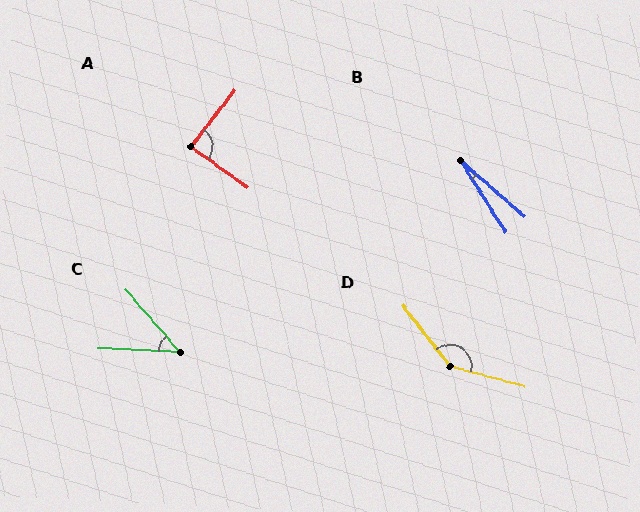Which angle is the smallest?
B, at approximately 16 degrees.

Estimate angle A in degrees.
Approximately 87 degrees.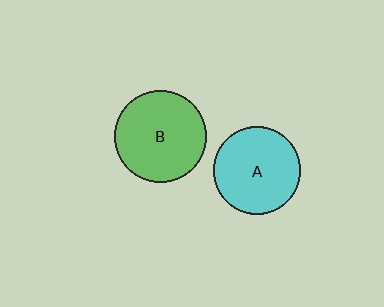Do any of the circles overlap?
No, none of the circles overlap.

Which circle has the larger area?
Circle B (green).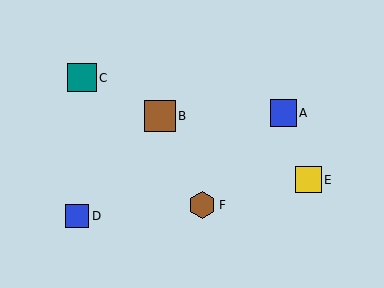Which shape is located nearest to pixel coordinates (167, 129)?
The brown square (labeled B) at (160, 116) is nearest to that location.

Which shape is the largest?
The brown square (labeled B) is the largest.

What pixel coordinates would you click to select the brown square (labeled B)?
Click at (160, 116) to select the brown square B.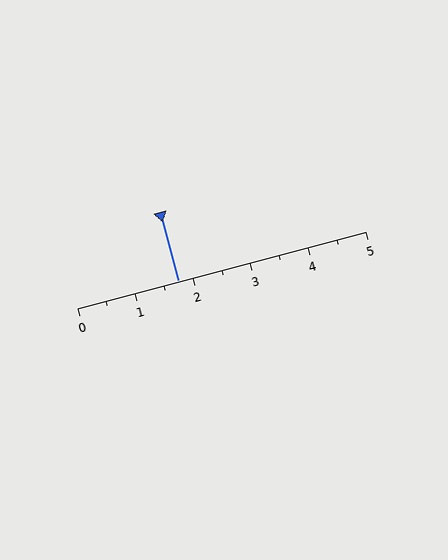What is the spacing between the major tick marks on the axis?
The major ticks are spaced 1 apart.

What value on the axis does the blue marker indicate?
The marker indicates approximately 1.8.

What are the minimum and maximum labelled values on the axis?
The axis runs from 0 to 5.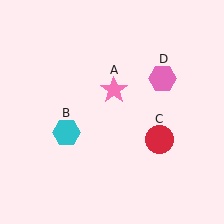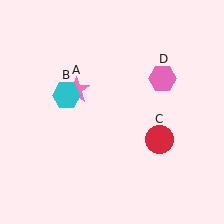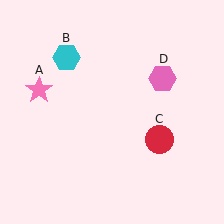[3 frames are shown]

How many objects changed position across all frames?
2 objects changed position: pink star (object A), cyan hexagon (object B).